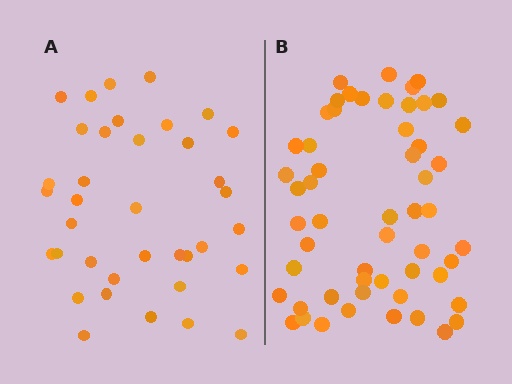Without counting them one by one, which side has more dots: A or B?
Region B (the right region) has more dots.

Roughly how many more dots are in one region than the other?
Region B has approximately 20 more dots than region A.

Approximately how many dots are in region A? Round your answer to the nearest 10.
About 40 dots. (The exact count is 37, which rounds to 40.)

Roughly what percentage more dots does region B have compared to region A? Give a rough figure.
About 50% more.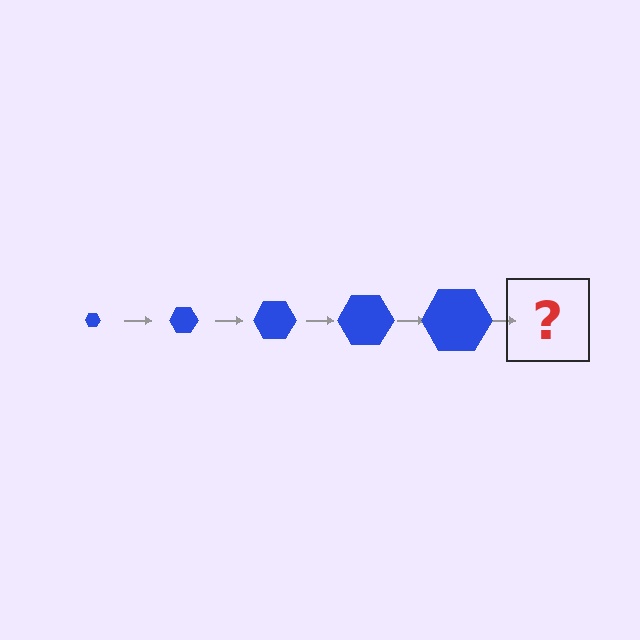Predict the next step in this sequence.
The next step is a blue hexagon, larger than the previous one.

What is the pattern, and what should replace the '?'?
The pattern is that the hexagon gets progressively larger each step. The '?' should be a blue hexagon, larger than the previous one.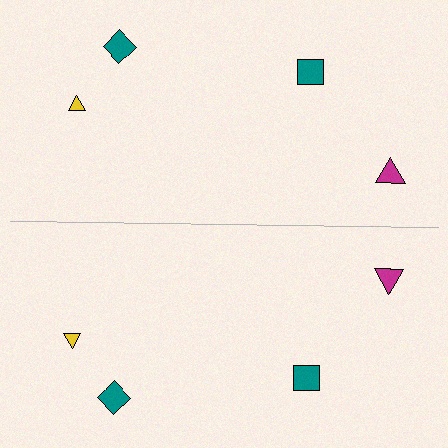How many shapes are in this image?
There are 8 shapes in this image.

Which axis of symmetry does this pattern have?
The pattern has a horizontal axis of symmetry running through the center of the image.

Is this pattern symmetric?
Yes, this pattern has bilateral (reflection) symmetry.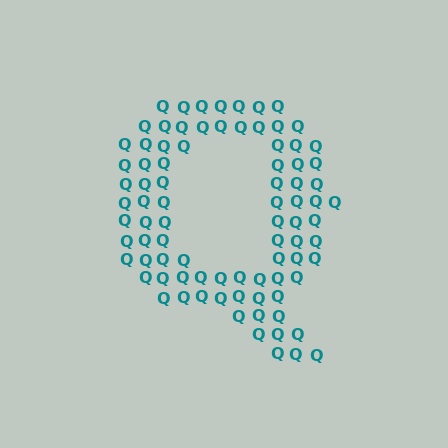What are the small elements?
The small elements are letter Q's.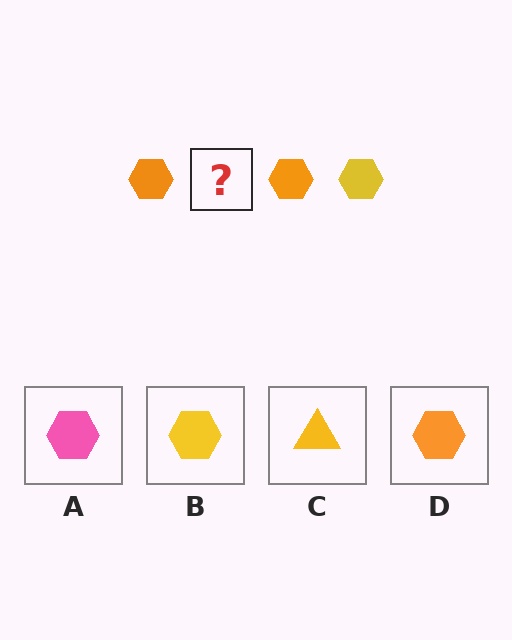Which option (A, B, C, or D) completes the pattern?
B.